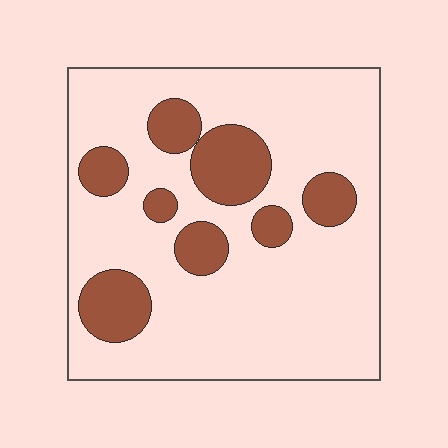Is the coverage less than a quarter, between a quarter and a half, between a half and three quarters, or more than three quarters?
Less than a quarter.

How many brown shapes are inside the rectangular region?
8.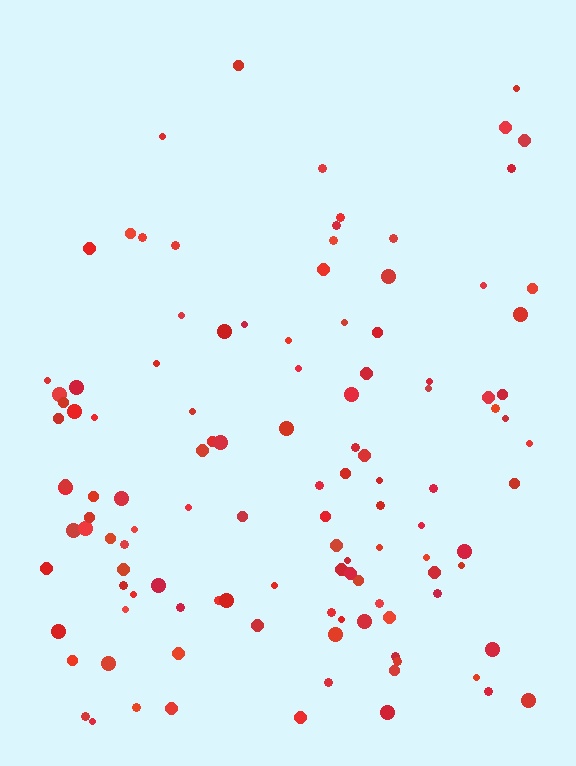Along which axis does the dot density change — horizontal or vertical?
Vertical.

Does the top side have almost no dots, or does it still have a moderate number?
Still a moderate number, just noticeably fewer than the bottom.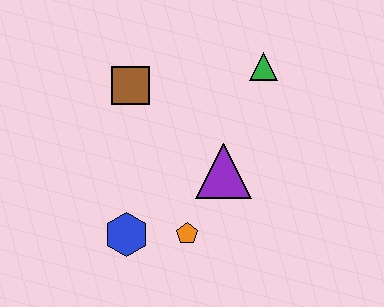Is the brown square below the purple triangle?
No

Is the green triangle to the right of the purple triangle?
Yes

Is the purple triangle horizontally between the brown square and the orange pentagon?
No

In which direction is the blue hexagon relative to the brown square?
The blue hexagon is below the brown square.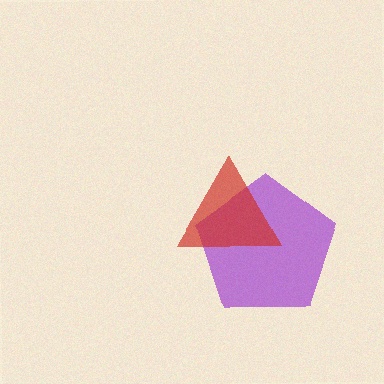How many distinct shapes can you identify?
There are 2 distinct shapes: a purple pentagon, a red triangle.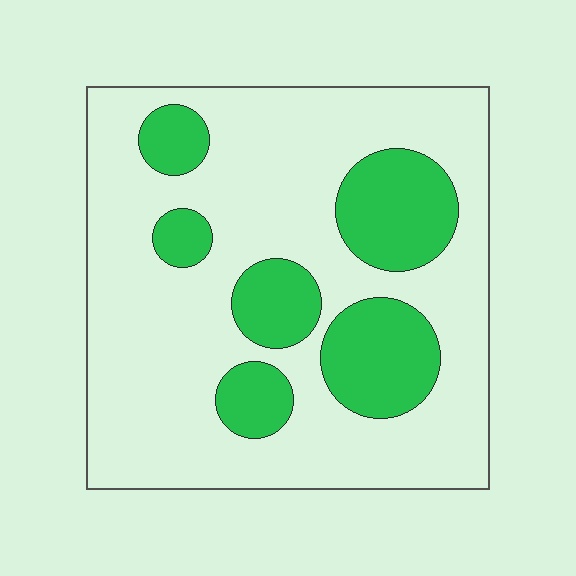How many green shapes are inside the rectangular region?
6.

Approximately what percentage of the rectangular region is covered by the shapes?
Approximately 25%.